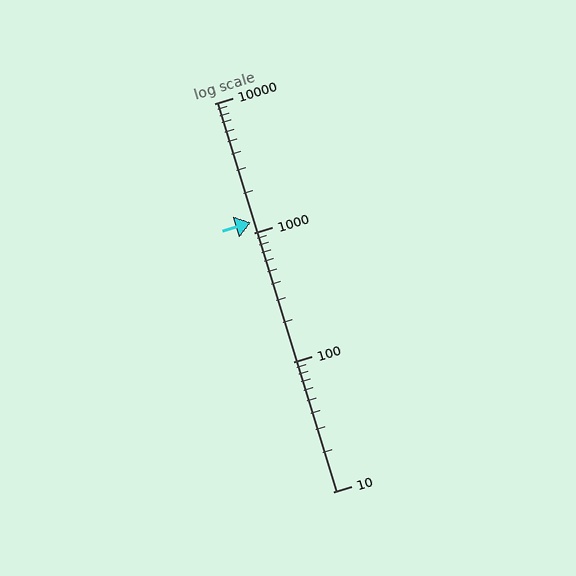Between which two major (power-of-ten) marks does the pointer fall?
The pointer is between 1000 and 10000.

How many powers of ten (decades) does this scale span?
The scale spans 3 decades, from 10 to 10000.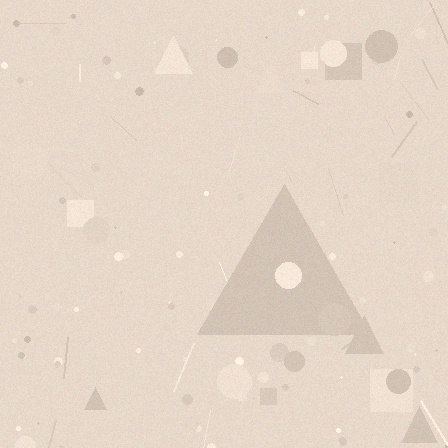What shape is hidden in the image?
A triangle is hidden in the image.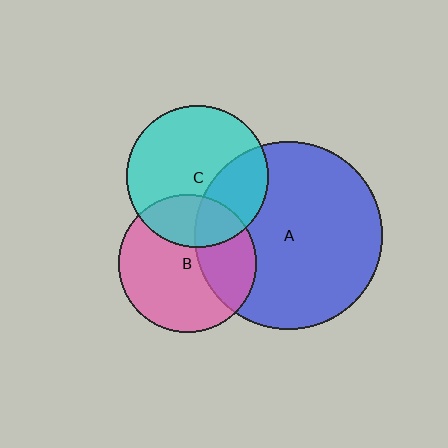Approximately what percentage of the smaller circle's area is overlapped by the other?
Approximately 35%.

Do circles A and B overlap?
Yes.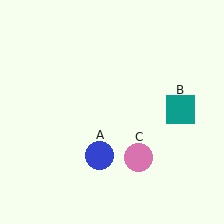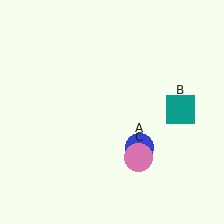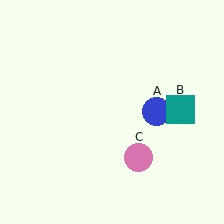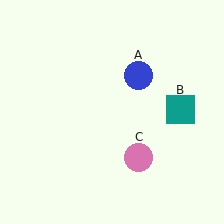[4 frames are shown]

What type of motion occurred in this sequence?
The blue circle (object A) rotated counterclockwise around the center of the scene.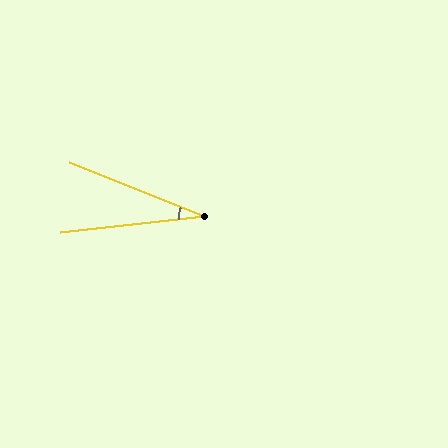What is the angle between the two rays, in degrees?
Approximately 28 degrees.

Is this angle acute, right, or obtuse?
It is acute.